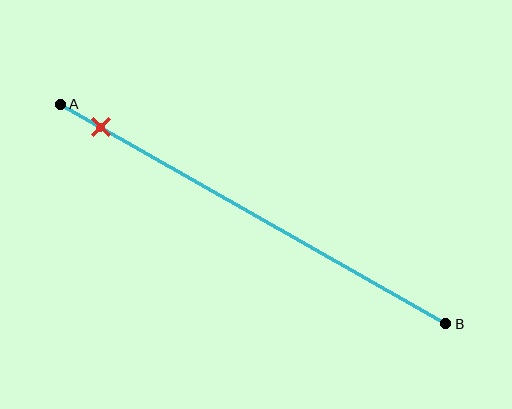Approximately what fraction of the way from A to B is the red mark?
The red mark is approximately 10% of the way from A to B.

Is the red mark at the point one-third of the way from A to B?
No, the mark is at about 10% from A, not at the 33% one-third point.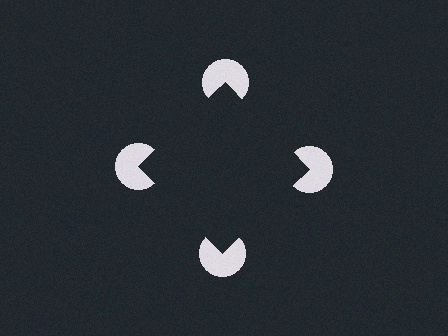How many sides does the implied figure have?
4 sides.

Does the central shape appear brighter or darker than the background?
It typically appears slightly darker than the background, even though no actual brightness change is drawn.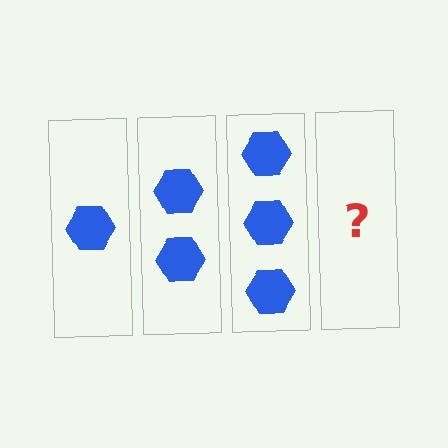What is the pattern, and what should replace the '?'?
The pattern is that each step adds one more hexagon. The '?' should be 4 hexagons.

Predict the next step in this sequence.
The next step is 4 hexagons.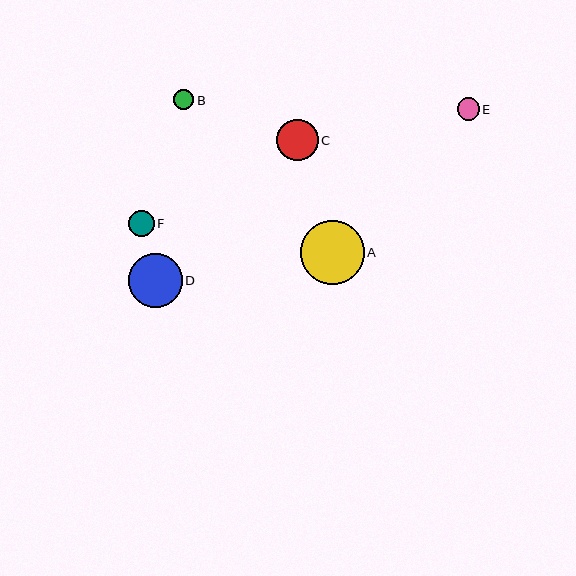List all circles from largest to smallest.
From largest to smallest: A, D, C, F, E, B.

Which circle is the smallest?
Circle B is the smallest with a size of approximately 20 pixels.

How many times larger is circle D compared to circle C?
Circle D is approximately 1.3 times the size of circle C.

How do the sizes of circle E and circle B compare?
Circle E and circle B are approximately the same size.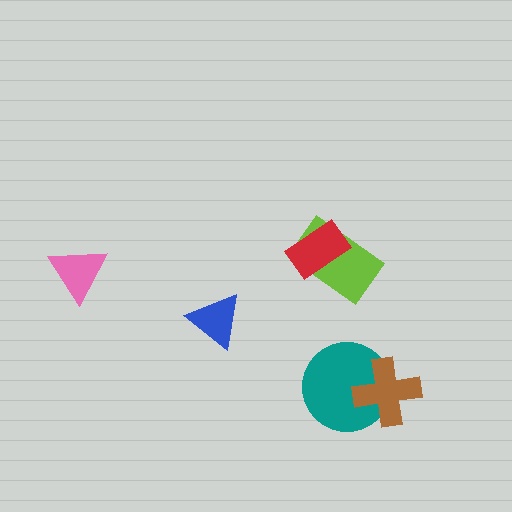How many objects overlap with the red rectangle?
1 object overlaps with the red rectangle.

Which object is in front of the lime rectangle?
The red rectangle is in front of the lime rectangle.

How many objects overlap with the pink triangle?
0 objects overlap with the pink triangle.